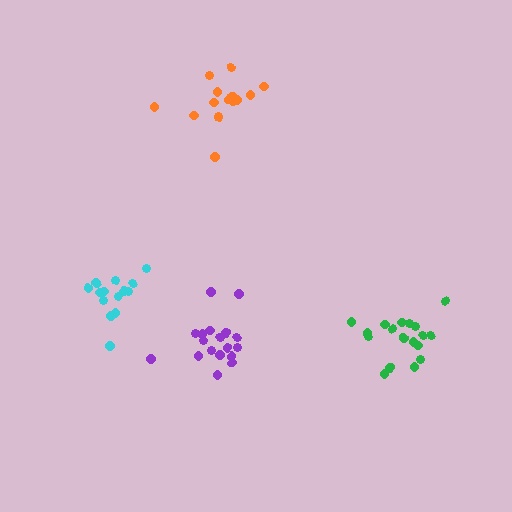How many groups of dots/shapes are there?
There are 4 groups.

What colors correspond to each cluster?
The clusters are colored: orange, purple, green, cyan.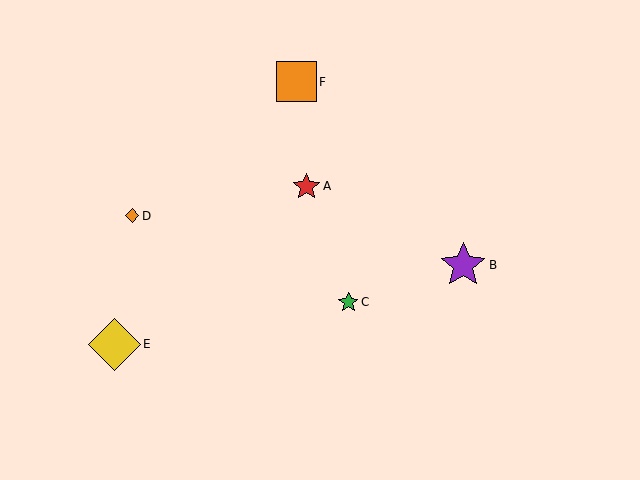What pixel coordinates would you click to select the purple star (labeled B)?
Click at (463, 265) to select the purple star B.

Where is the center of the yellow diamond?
The center of the yellow diamond is at (114, 344).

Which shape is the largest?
The yellow diamond (labeled E) is the largest.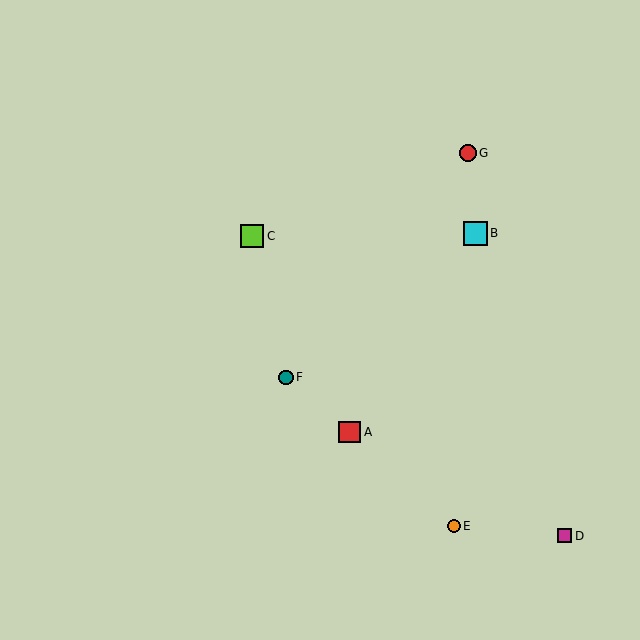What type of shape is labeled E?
Shape E is an orange circle.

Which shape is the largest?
The cyan square (labeled B) is the largest.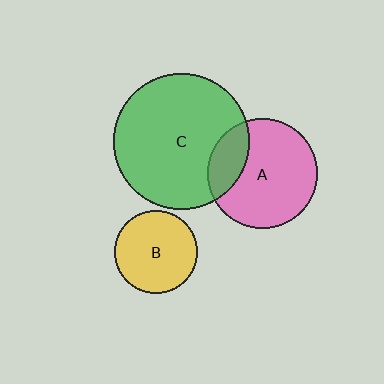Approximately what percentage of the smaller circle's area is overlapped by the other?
Approximately 20%.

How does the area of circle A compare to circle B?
Approximately 1.8 times.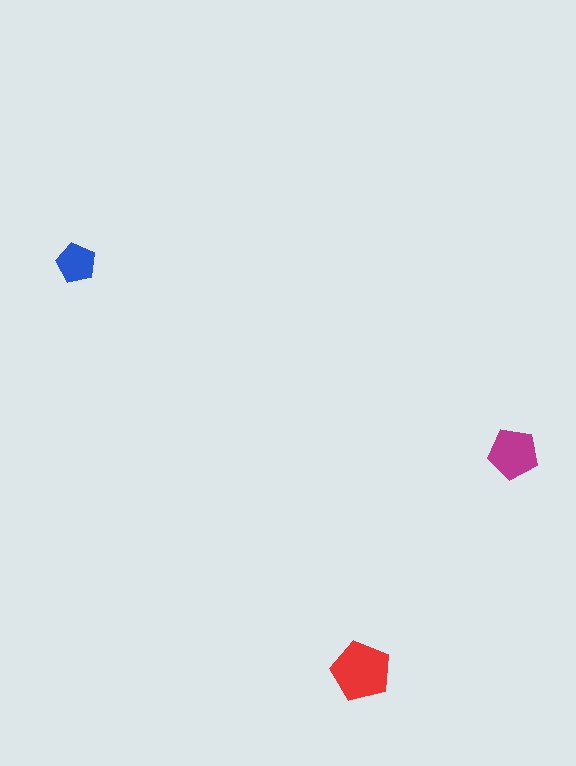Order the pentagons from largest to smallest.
the red one, the magenta one, the blue one.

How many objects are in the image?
There are 3 objects in the image.